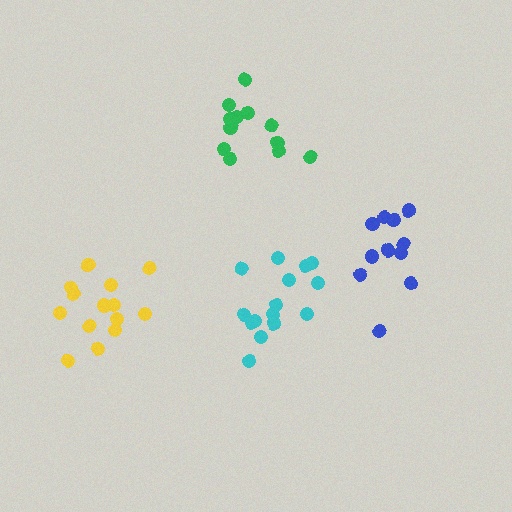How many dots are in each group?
Group 1: 15 dots, Group 2: 15 dots, Group 3: 11 dots, Group 4: 12 dots (53 total).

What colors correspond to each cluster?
The clusters are colored: cyan, yellow, blue, green.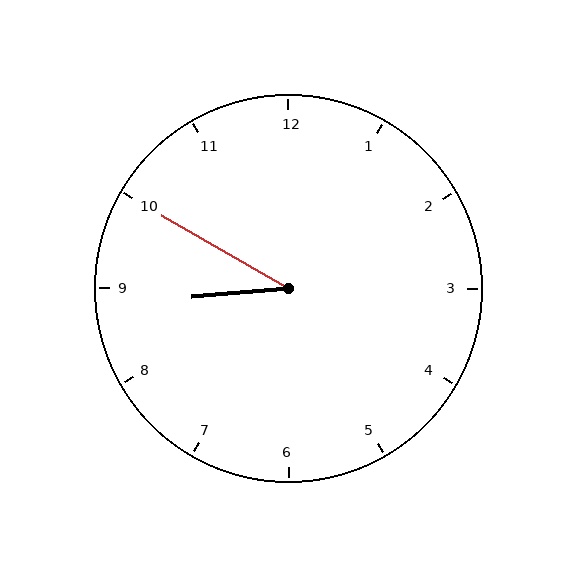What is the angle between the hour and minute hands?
Approximately 35 degrees.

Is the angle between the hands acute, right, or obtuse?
It is acute.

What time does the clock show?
8:50.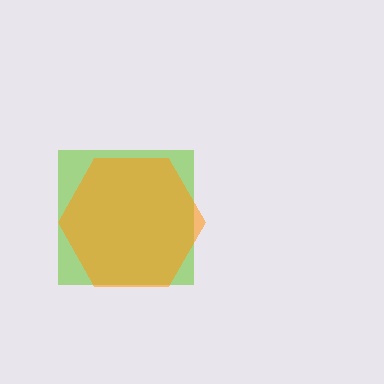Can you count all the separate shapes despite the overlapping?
Yes, there are 2 separate shapes.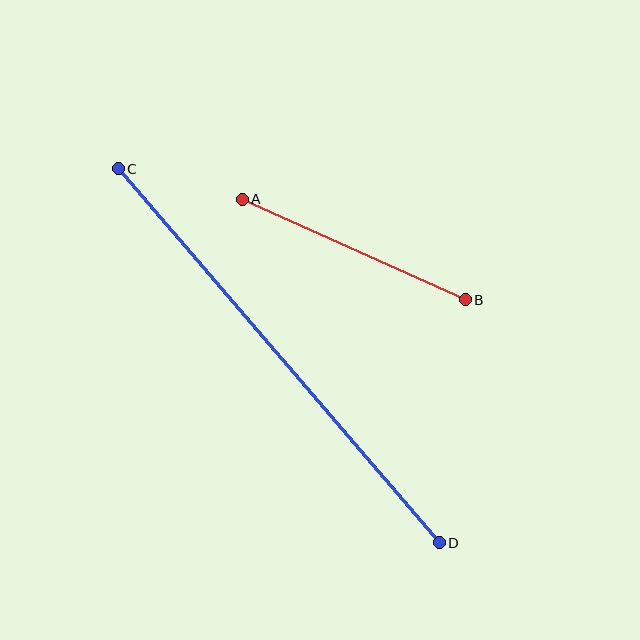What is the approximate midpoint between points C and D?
The midpoint is at approximately (279, 356) pixels.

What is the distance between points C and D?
The distance is approximately 493 pixels.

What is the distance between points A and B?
The distance is approximately 245 pixels.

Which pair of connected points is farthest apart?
Points C and D are farthest apart.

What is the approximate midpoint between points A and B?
The midpoint is at approximately (354, 249) pixels.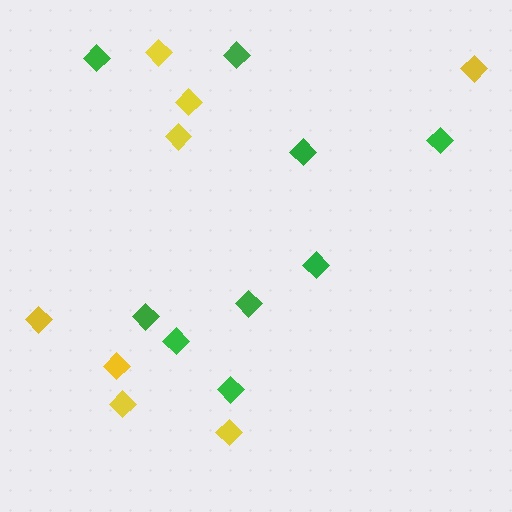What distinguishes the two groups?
There are 2 groups: one group of green diamonds (9) and one group of yellow diamonds (8).